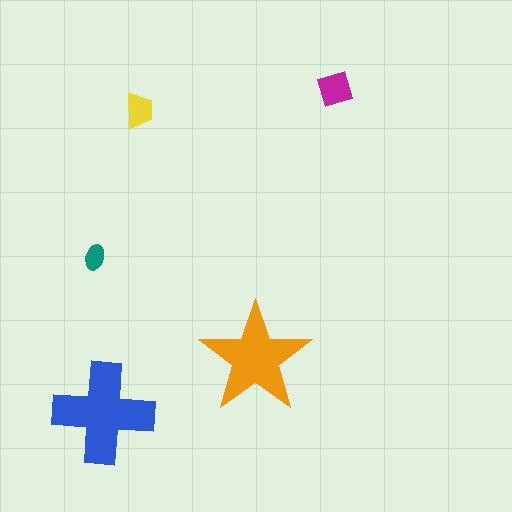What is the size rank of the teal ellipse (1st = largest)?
5th.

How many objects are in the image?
There are 5 objects in the image.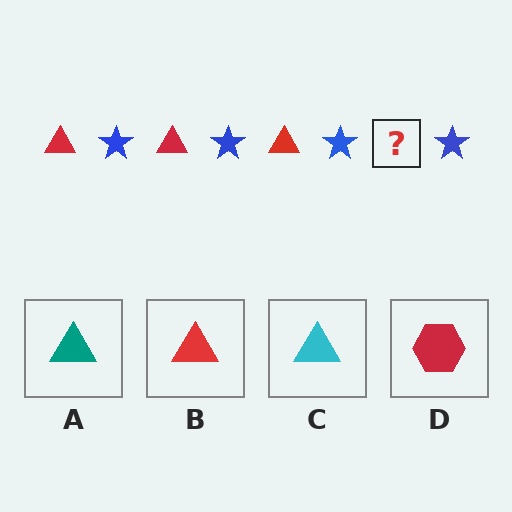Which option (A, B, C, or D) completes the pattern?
B.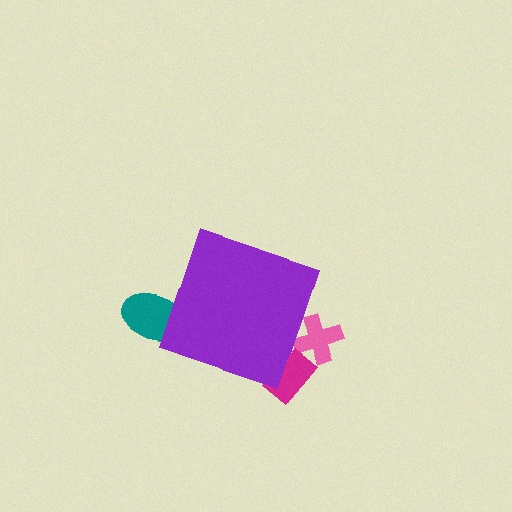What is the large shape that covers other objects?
A purple diamond.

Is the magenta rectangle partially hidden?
Yes, the magenta rectangle is partially hidden behind the purple diamond.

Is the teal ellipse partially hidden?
Yes, the teal ellipse is partially hidden behind the purple diamond.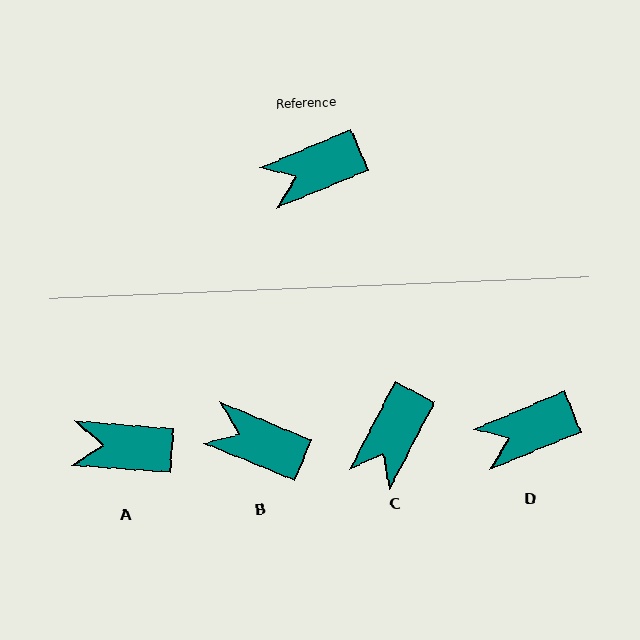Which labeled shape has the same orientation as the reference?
D.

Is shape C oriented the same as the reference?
No, it is off by about 40 degrees.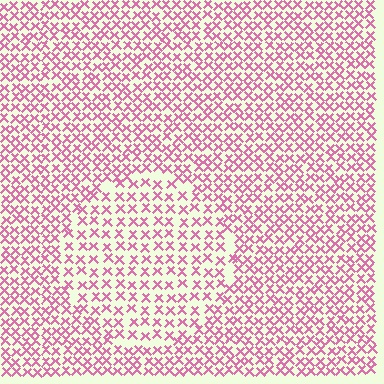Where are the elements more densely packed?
The elements are more densely packed outside the circle boundary.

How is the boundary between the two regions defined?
The boundary is defined by a change in element density (approximately 1.5x ratio). All elements are the same color, size, and shape.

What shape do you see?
I see a circle.